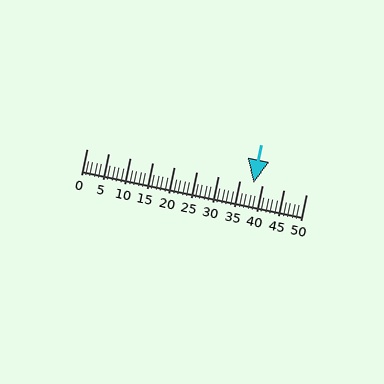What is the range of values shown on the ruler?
The ruler shows values from 0 to 50.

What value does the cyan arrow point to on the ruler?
The cyan arrow points to approximately 38.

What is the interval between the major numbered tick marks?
The major tick marks are spaced 5 units apart.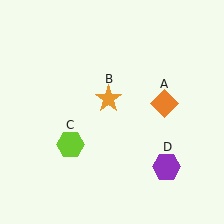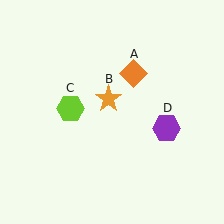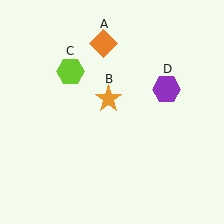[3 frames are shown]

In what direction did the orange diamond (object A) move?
The orange diamond (object A) moved up and to the left.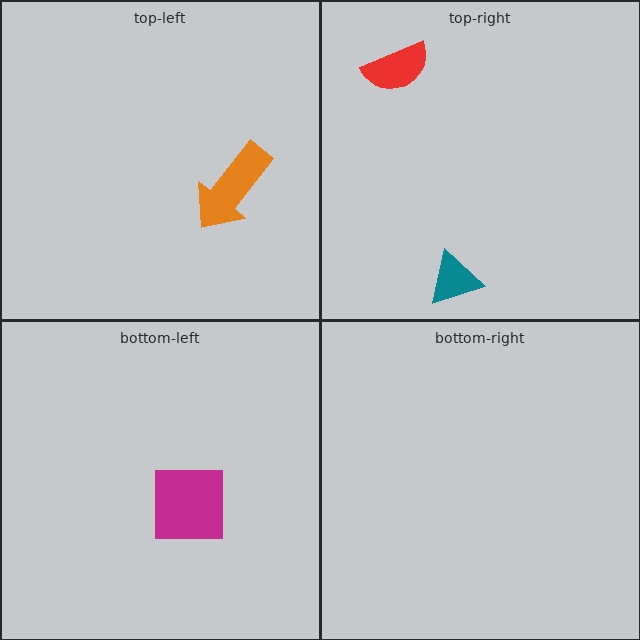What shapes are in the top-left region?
The orange arrow.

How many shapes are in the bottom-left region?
1.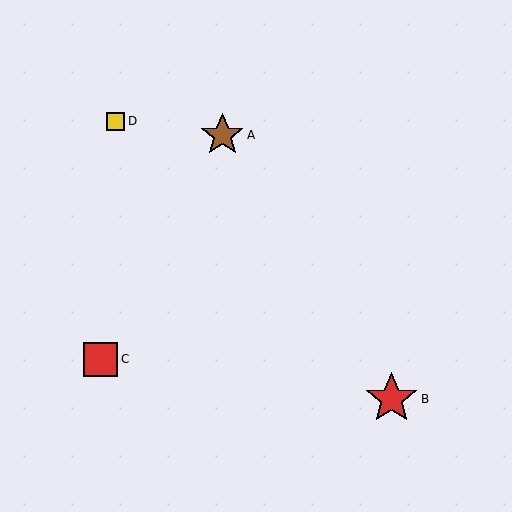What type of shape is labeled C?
Shape C is a red square.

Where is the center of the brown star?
The center of the brown star is at (222, 135).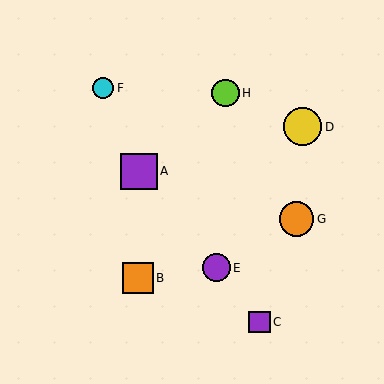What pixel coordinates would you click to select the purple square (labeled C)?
Click at (260, 322) to select the purple square C.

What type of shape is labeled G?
Shape G is an orange circle.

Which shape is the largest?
The yellow circle (labeled D) is the largest.